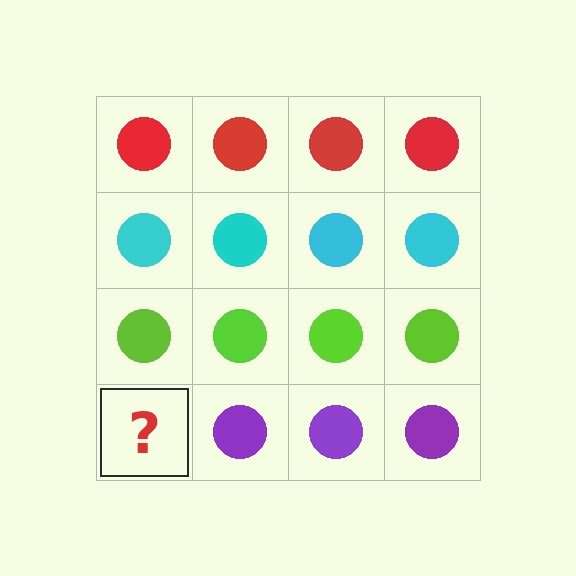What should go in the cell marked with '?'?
The missing cell should contain a purple circle.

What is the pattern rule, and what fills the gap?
The rule is that each row has a consistent color. The gap should be filled with a purple circle.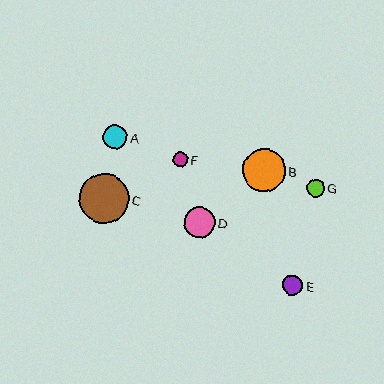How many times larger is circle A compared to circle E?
Circle A is approximately 1.2 times the size of circle E.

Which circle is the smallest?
Circle F is the smallest with a size of approximately 15 pixels.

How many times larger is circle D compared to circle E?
Circle D is approximately 1.6 times the size of circle E.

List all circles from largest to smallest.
From largest to smallest: C, B, D, A, E, G, F.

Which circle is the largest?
Circle C is the largest with a size of approximately 50 pixels.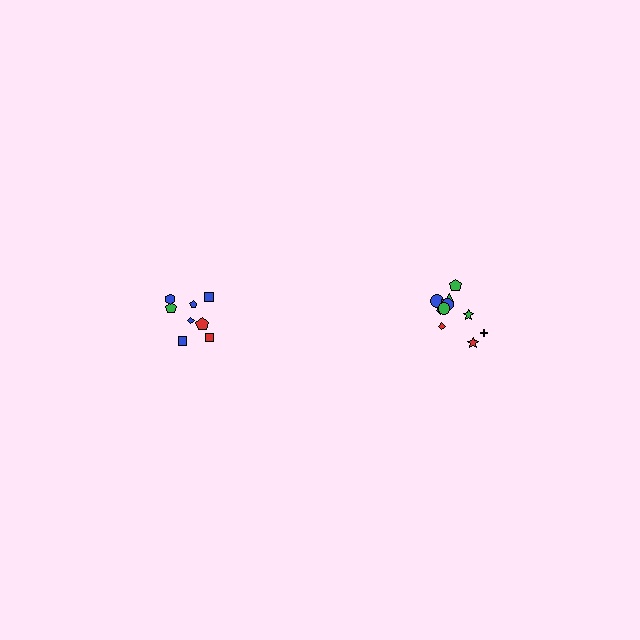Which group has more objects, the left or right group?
The right group.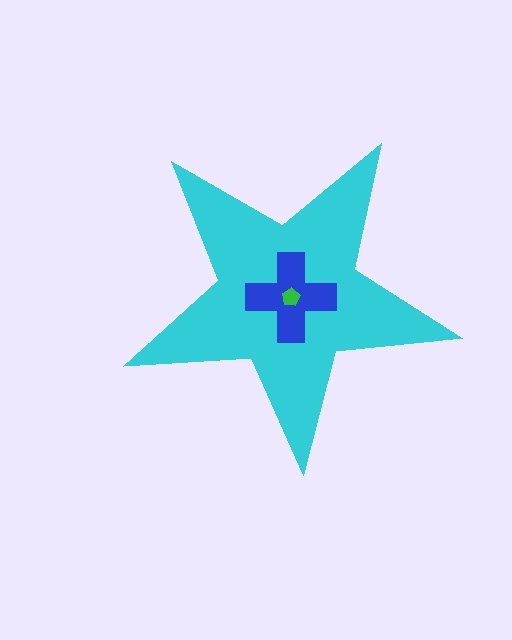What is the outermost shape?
The cyan star.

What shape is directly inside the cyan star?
The blue cross.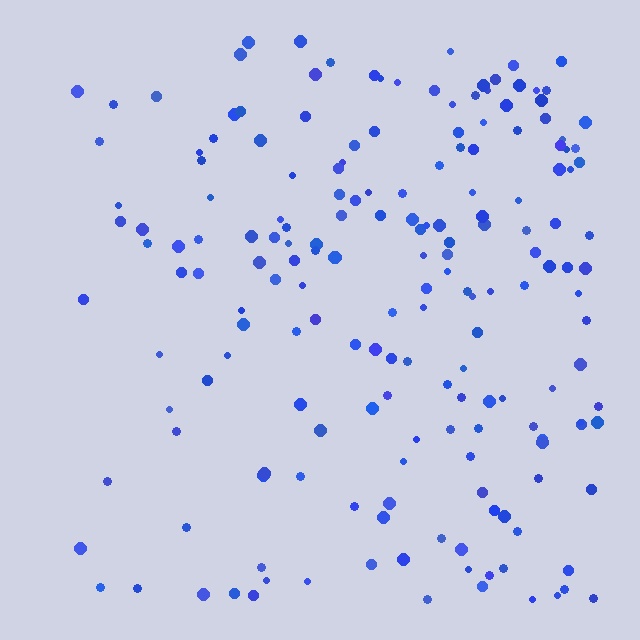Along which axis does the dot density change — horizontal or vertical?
Horizontal.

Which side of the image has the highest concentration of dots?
The right.